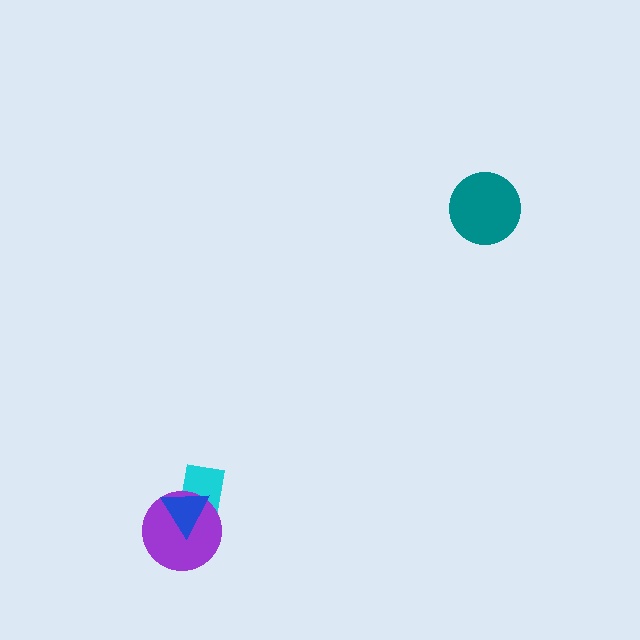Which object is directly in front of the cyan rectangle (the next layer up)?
The purple circle is directly in front of the cyan rectangle.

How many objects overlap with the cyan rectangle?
2 objects overlap with the cyan rectangle.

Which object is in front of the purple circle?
The blue triangle is in front of the purple circle.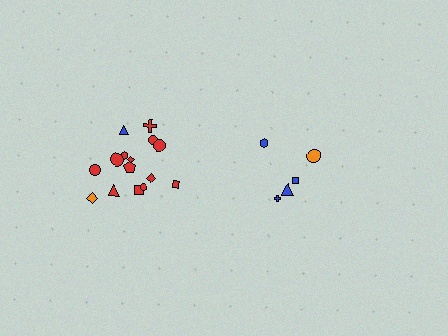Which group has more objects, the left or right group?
The left group.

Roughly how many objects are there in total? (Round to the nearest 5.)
Roughly 20 objects in total.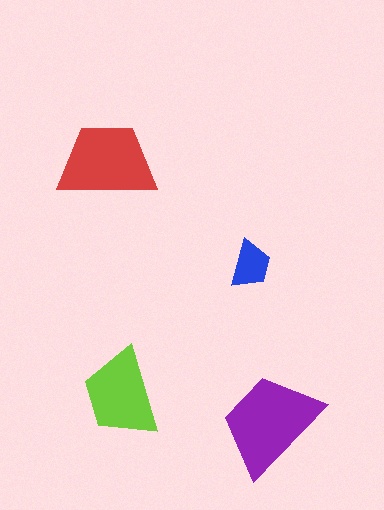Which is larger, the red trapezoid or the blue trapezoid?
The red one.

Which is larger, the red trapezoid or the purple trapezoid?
The purple one.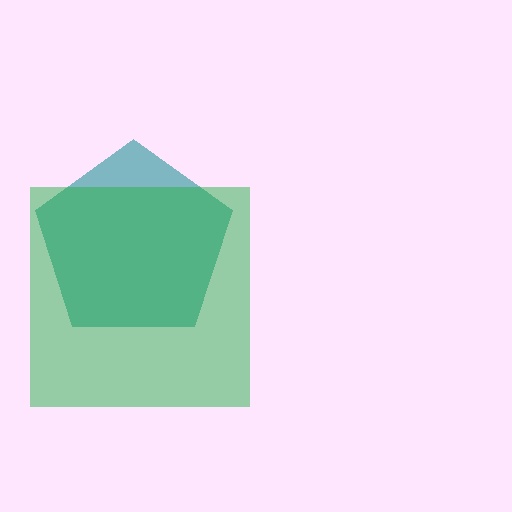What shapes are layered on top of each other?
The layered shapes are: a teal pentagon, a green square.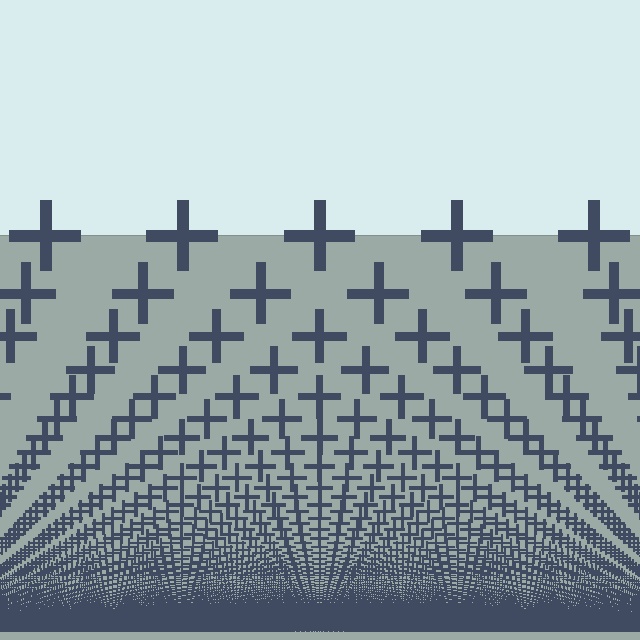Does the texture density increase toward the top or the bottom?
Density increases toward the bottom.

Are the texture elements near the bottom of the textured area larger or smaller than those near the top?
Smaller. The gradient is inverted — elements near the bottom are smaller and denser.